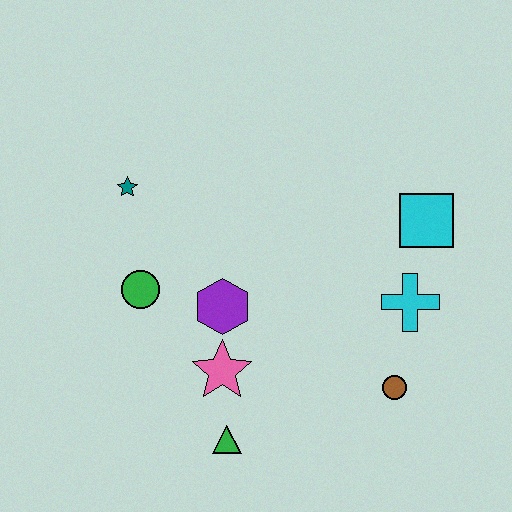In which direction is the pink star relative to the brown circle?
The pink star is to the left of the brown circle.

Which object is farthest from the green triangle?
The cyan square is farthest from the green triangle.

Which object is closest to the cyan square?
The cyan cross is closest to the cyan square.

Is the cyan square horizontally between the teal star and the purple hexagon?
No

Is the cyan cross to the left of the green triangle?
No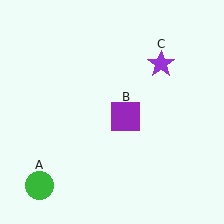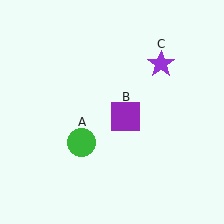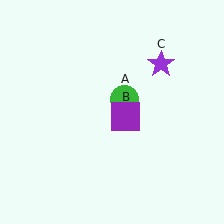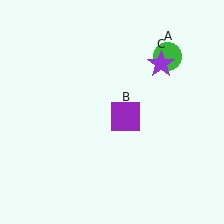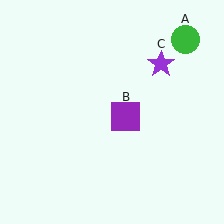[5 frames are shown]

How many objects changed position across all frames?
1 object changed position: green circle (object A).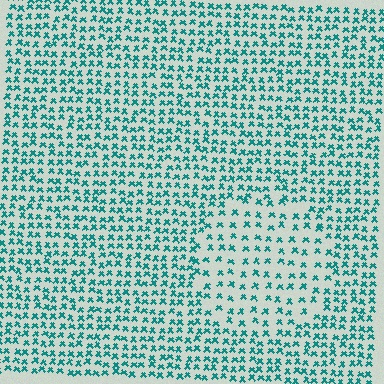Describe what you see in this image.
The image contains small teal elements arranged at two different densities. A circle-shaped region is visible where the elements are less densely packed than the surrounding area.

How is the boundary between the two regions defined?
The boundary is defined by a change in element density (approximately 1.8x ratio). All elements are the same color, size, and shape.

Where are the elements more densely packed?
The elements are more densely packed outside the circle boundary.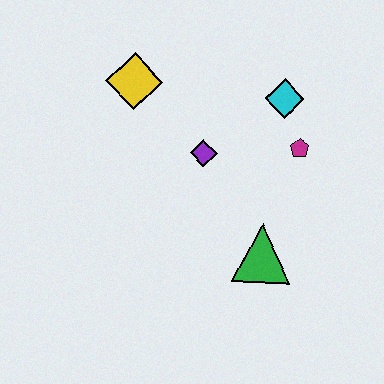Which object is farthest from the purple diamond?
The green triangle is farthest from the purple diamond.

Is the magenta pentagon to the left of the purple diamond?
No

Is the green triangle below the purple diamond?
Yes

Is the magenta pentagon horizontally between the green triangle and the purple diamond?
No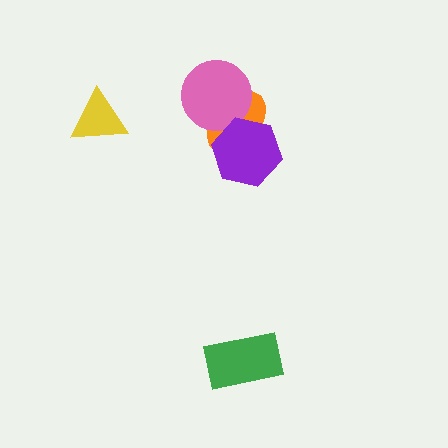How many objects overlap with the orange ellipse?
2 objects overlap with the orange ellipse.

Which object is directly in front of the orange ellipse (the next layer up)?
The pink circle is directly in front of the orange ellipse.